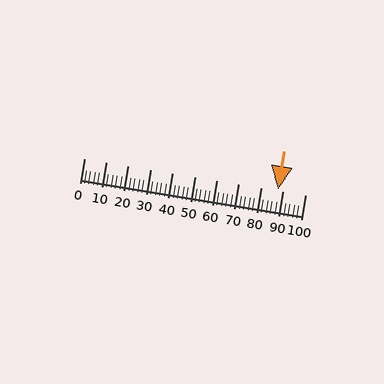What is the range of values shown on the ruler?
The ruler shows values from 0 to 100.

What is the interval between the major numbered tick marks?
The major tick marks are spaced 10 units apart.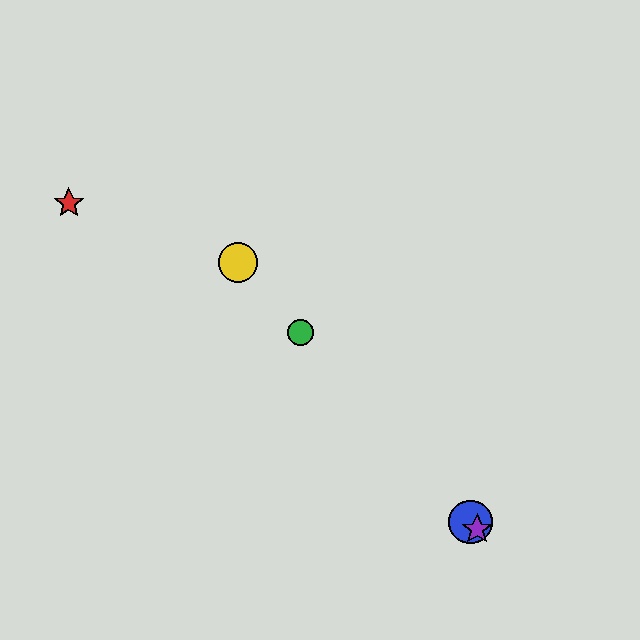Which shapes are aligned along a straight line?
The blue circle, the green circle, the yellow circle, the purple star are aligned along a straight line.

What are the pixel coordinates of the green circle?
The green circle is at (301, 332).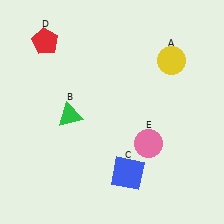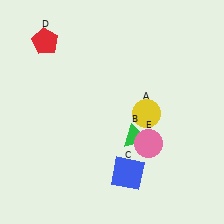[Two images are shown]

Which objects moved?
The objects that moved are: the yellow circle (A), the green triangle (B).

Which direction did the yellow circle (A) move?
The yellow circle (A) moved down.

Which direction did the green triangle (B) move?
The green triangle (B) moved right.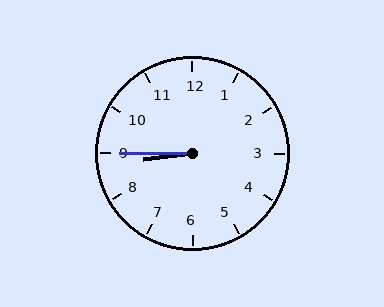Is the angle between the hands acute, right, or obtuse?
It is acute.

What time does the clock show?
8:45.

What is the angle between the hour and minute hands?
Approximately 8 degrees.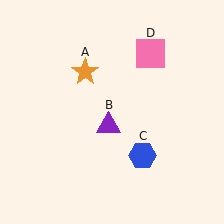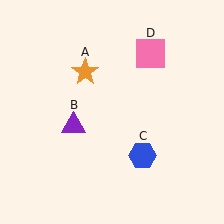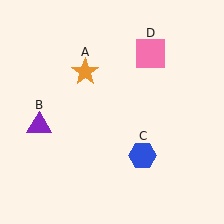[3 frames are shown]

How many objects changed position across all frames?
1 object changed position: purple triangle (object B).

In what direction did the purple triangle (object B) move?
The purple triangle (object B) moved left.